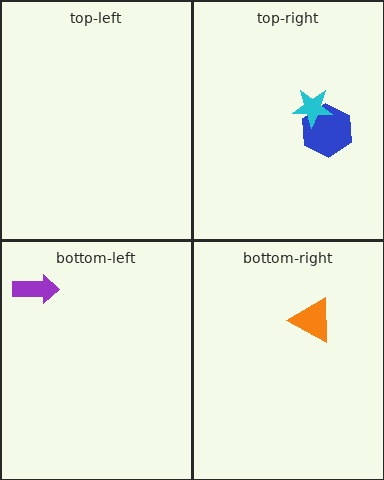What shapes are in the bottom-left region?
The purple arrow.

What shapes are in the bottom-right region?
The orange triangle.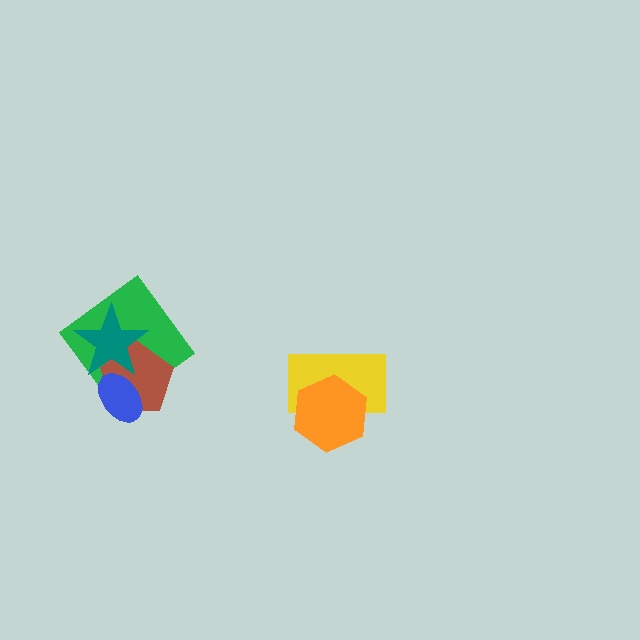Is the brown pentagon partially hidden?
Yes, it is partially covered by another shape.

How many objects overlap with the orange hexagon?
1 object overlaps with the orange hexagon.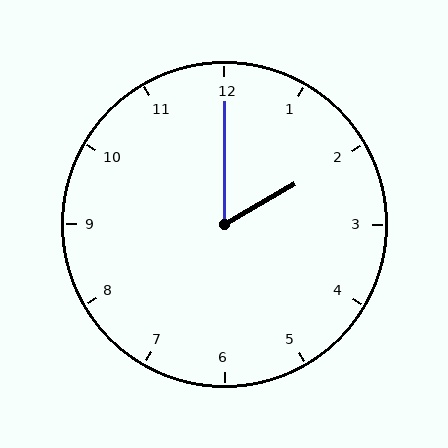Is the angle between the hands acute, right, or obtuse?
It is acute.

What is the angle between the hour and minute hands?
Approximately 60 degrees.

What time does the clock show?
2:00.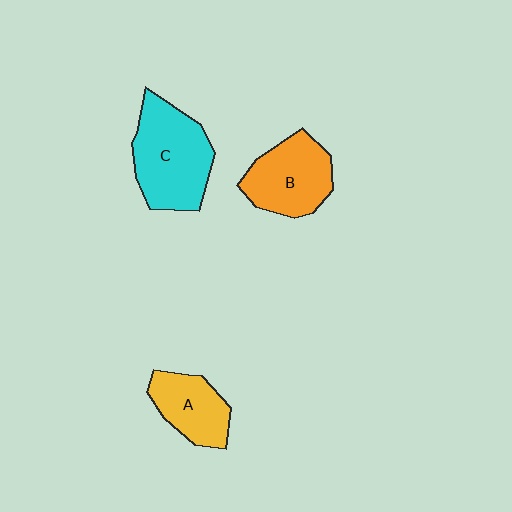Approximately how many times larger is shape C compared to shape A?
Approximately 1.6 times.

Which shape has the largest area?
Shape C (cyan).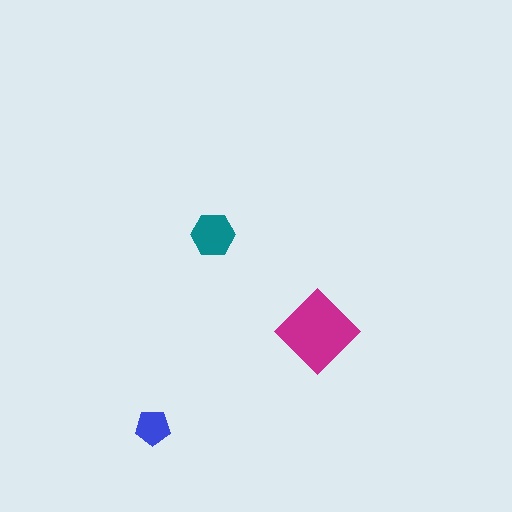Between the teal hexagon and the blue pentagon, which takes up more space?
The teal hexagon.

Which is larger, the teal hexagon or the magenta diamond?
The magenta diamond.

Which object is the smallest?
The blue pentagon.